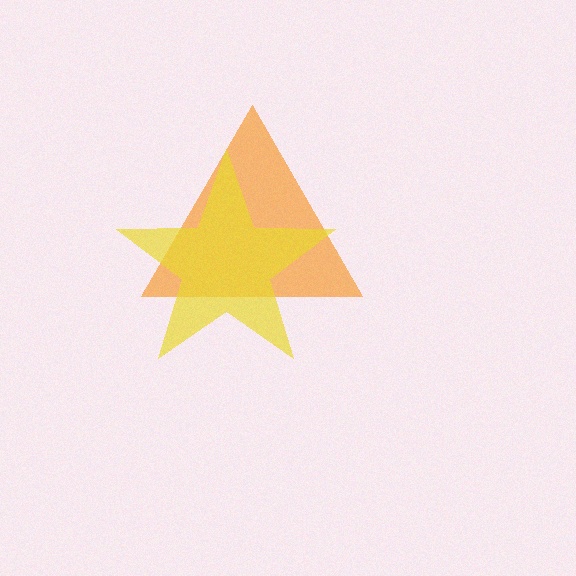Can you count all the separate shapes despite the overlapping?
Yes, there are 2 separate shapes.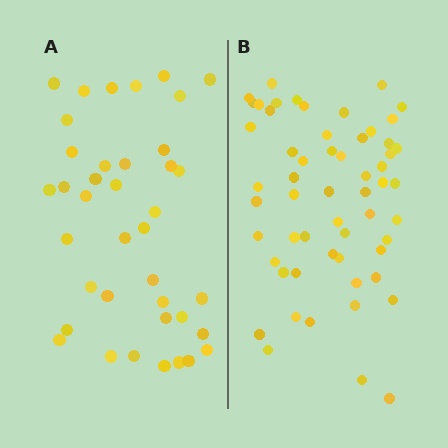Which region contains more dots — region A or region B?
Region B (the right region) has more dots.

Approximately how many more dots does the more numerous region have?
Region B has approximately 20 more dots than region A.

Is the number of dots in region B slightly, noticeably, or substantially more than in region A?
Region B has substantially more. The ratio is roughly 1.5 to 1.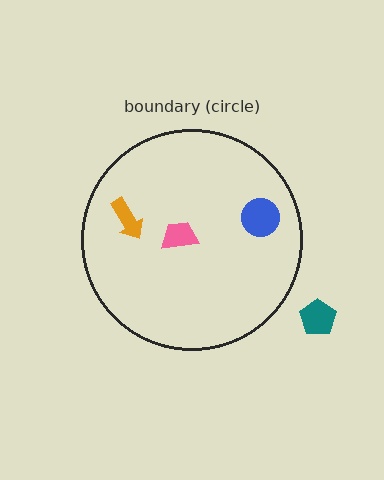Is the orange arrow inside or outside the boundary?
Inside.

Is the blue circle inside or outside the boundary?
Inside.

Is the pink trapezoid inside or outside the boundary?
Inside.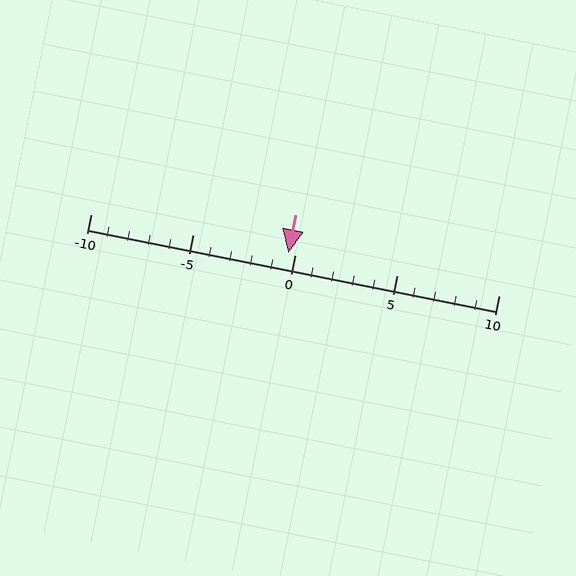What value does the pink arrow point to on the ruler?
The pink arrow points to approximately 0.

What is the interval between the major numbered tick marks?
The major tick marks are spaced 5 units apart.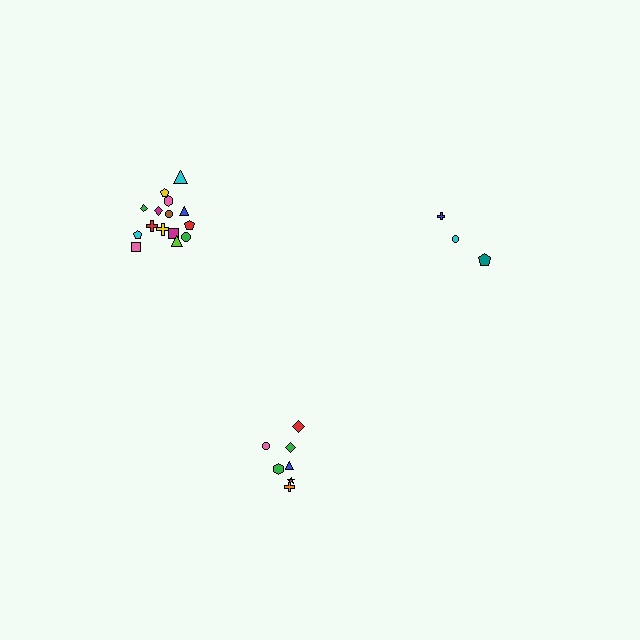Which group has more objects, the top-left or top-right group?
The top-left group.